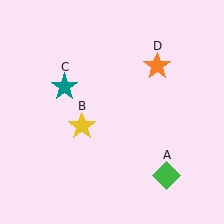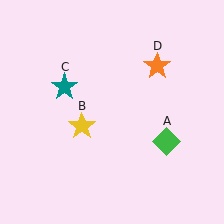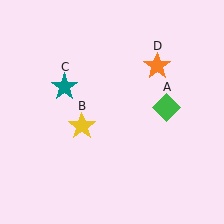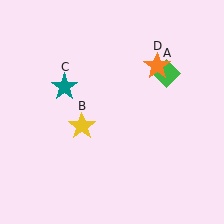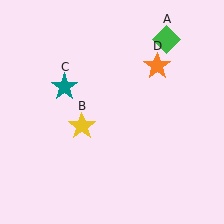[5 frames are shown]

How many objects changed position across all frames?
1 object changed position: green diamond (object A).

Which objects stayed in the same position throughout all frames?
Yellow star (object B) and teal star (object C) and orange star (object D) remained stationary.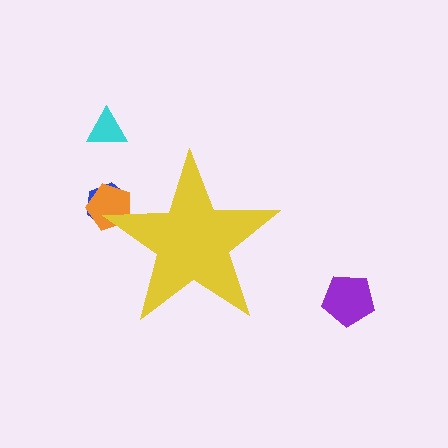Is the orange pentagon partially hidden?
Yes, the orange pentagon is partially hidden behind the yellow star.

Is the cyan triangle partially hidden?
No, the cyan triangle is fully visible.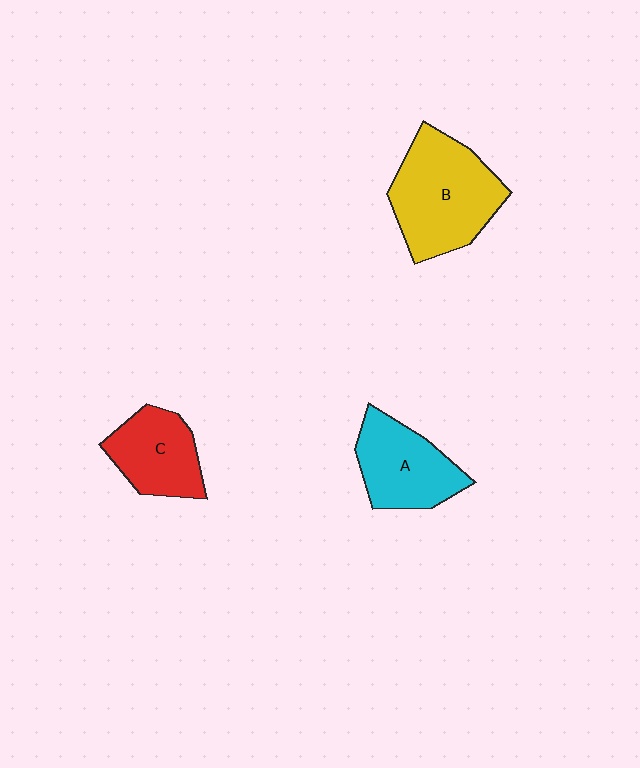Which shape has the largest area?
Shape B (yellow).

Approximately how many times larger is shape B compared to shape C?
Approximately 1.6 times.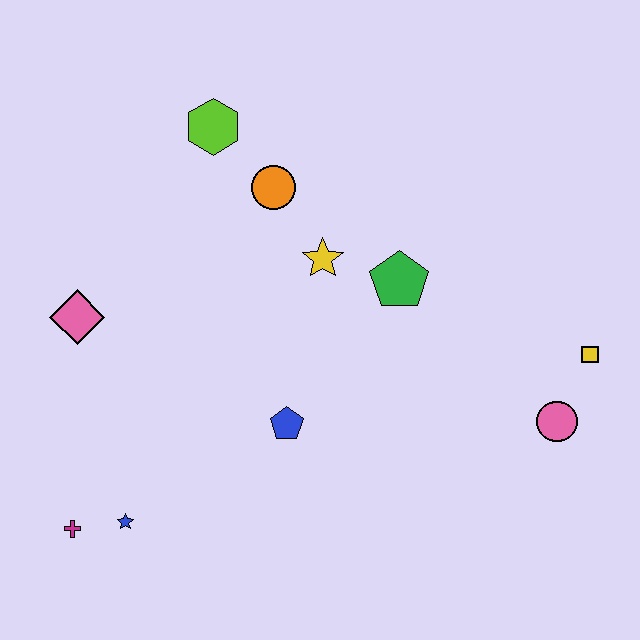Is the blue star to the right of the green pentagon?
No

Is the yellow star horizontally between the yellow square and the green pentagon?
No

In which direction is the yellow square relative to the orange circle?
The yellow square is to the right of the orange circle.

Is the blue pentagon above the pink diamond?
No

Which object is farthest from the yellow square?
The magenta cross is farthest from the yellow square.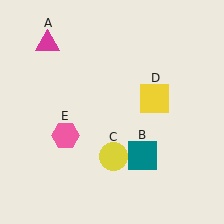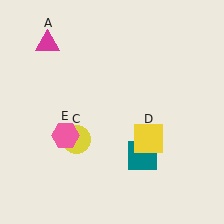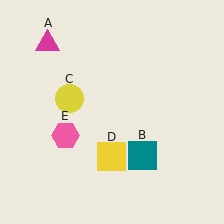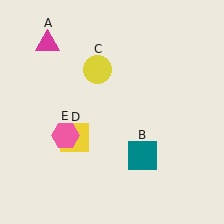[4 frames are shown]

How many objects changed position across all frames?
2 objects changed position: yellow circle (object C), yellow square (object D).